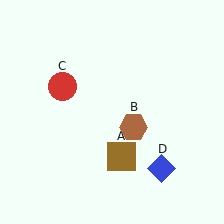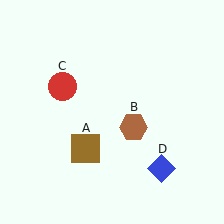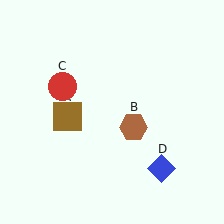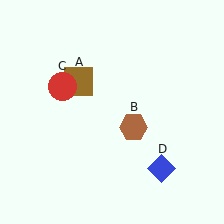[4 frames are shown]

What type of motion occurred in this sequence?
The brown square (object A) rotated clockwise around the center of the scene.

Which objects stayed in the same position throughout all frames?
Brown hexagon (object B) and red circle (object C) and blue diamond (object D) remained stationary.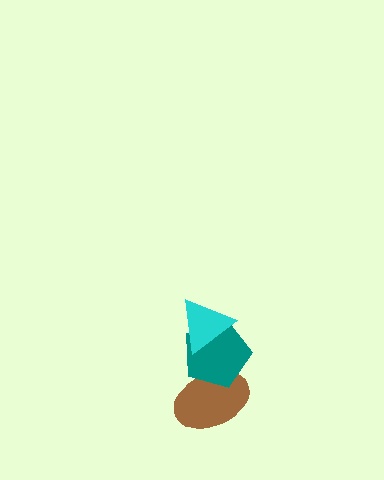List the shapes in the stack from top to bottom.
From top to bottom: the cyan triangle, the teal pentagon, the brown ellipse.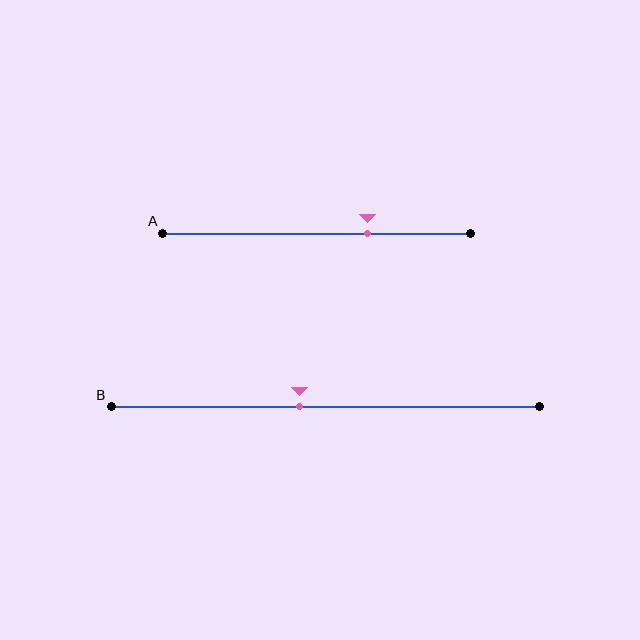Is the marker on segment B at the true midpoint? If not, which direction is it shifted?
No, the marker on segment B is shifted to the left by about 6% of the segment length.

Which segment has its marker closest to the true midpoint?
Segment B has its marker closest to the true midpoint.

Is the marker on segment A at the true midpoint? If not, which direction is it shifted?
No, the marker on segment A is shifted to the right by about 16% of the segment length.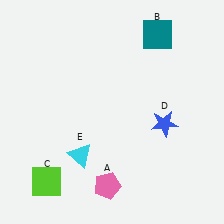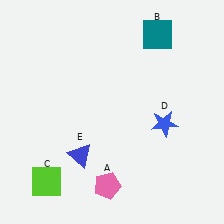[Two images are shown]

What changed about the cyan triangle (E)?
In Image 1, E is cyan. In Image 2, it changed to blue.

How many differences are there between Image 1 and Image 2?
There is 1 difference between the two images.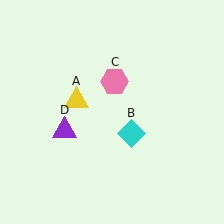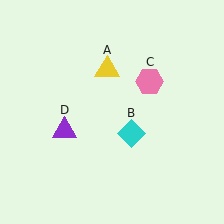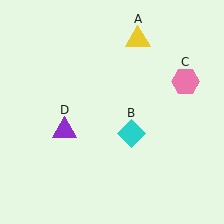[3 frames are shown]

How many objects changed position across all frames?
2 objects changed position: yellow triangle (object A), pink hexagon (object C).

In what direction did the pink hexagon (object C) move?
The pink hexagon (object C) moved right.